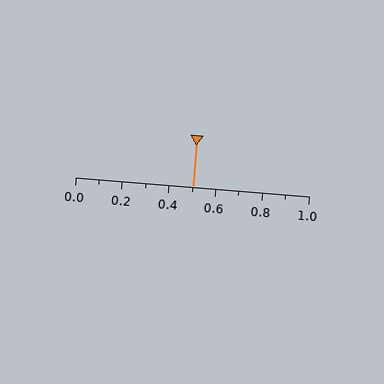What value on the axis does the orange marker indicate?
The marker indicates approximately 0.5.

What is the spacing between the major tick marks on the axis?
The major ticks are spaced 0.2 apart.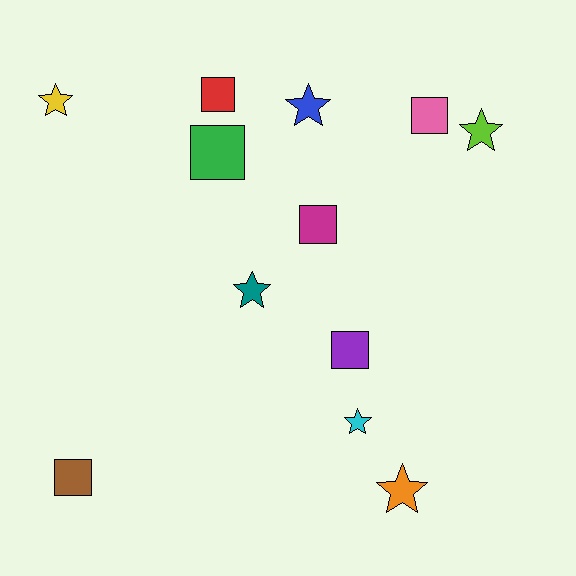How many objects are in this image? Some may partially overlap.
There are 12 objects.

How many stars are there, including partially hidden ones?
There are 6 stars.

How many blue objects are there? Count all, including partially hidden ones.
There is 1 blue object.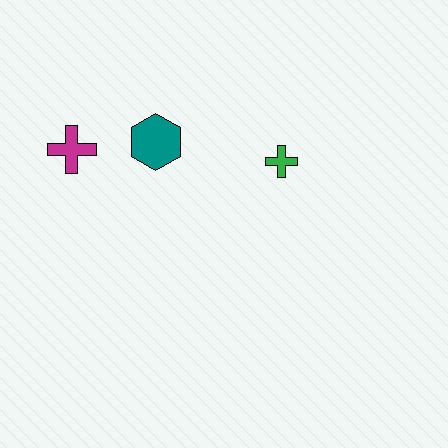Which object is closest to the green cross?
The teal hexagon is closest to the green cross.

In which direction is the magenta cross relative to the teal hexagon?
The magenta cross is to the left of the teal hexagon.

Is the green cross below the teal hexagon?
Yes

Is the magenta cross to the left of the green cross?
Yes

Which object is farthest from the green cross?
The magenta cross is farthest from the green cross.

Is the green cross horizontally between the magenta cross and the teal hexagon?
No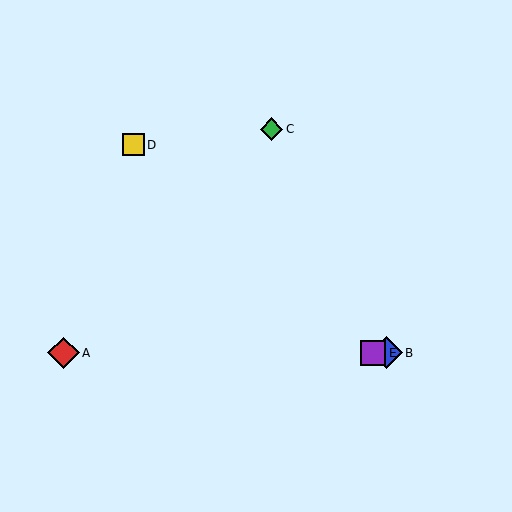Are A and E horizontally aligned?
Yes, both are at y≈353.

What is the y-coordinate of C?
Object C is at y≈129.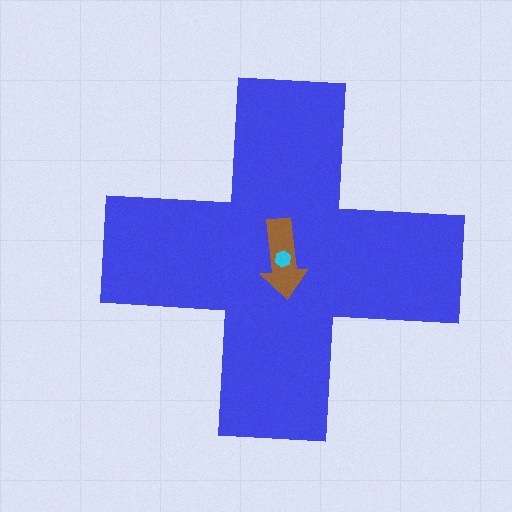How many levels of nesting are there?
3.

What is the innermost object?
The cyan hexagon.